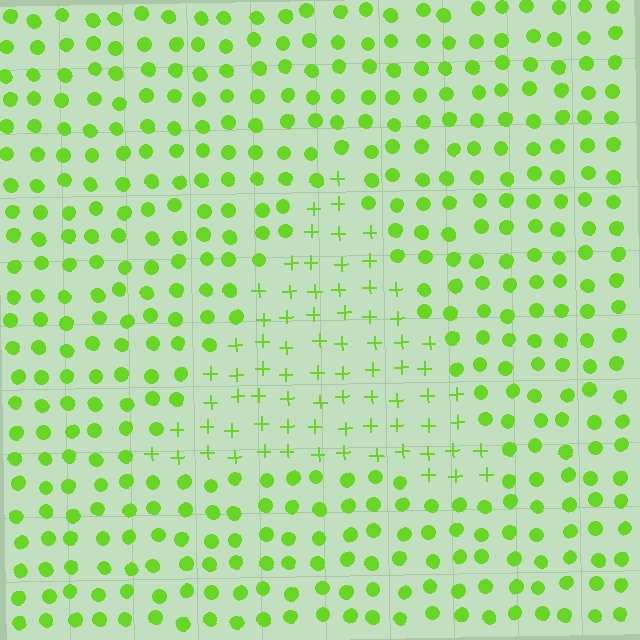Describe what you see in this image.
The image is filled with small lime elements arranged in a uniform grid. A triangle-shaped region contains plus signs, while the surrounding area contains circles. The boundary is defined purely by the change in element shape.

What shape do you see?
I see a triangle.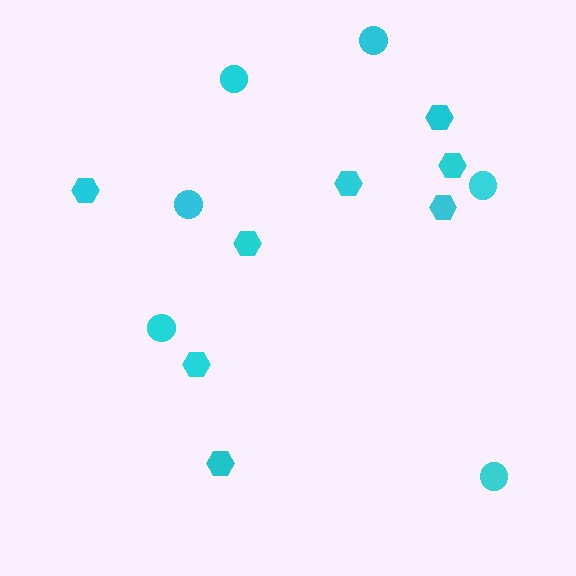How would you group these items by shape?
There are 2 groups: one group of circles (6) and one group of hexagons (8).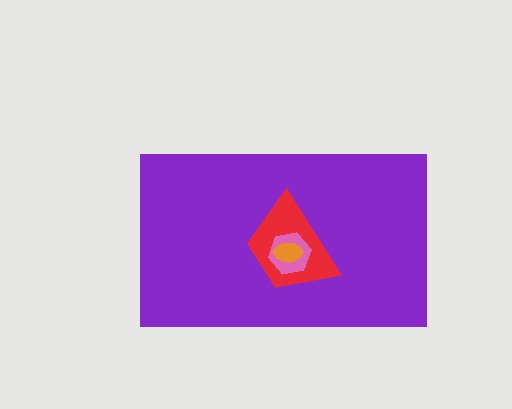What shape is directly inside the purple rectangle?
The red trapezoid.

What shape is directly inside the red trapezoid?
The pink hexagon.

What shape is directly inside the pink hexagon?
The orange ellipse.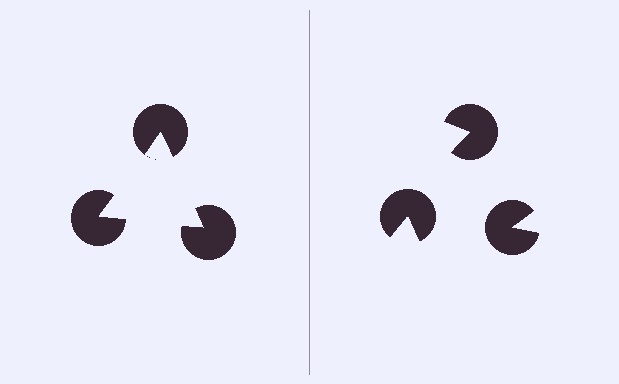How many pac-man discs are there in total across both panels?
6 — 3 on each side.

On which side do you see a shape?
An illusory triangle appears on the left side. On the right side the wedge cuts are rotated, so no coherent shape forms.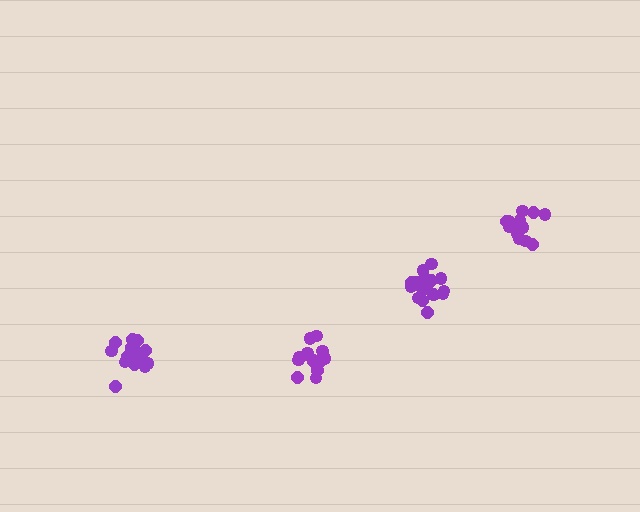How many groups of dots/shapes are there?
There are 4 groups.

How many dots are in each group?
Group 1: 14 dots, Group 2: 18 dots, Group 3: 15 dots, Group 4: 19 dots (66 total).